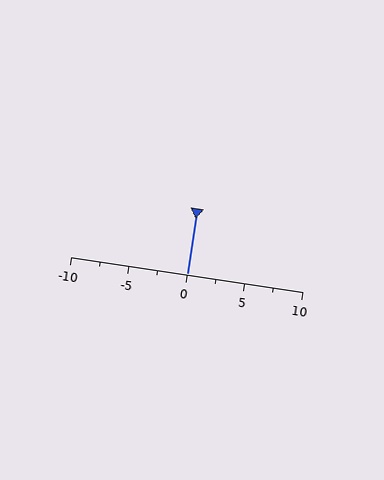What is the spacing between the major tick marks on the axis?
The major ticks are spaced 5 apart.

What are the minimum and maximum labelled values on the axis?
The axis runs from -10 to 10.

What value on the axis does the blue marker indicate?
The marker indicates approximately 0.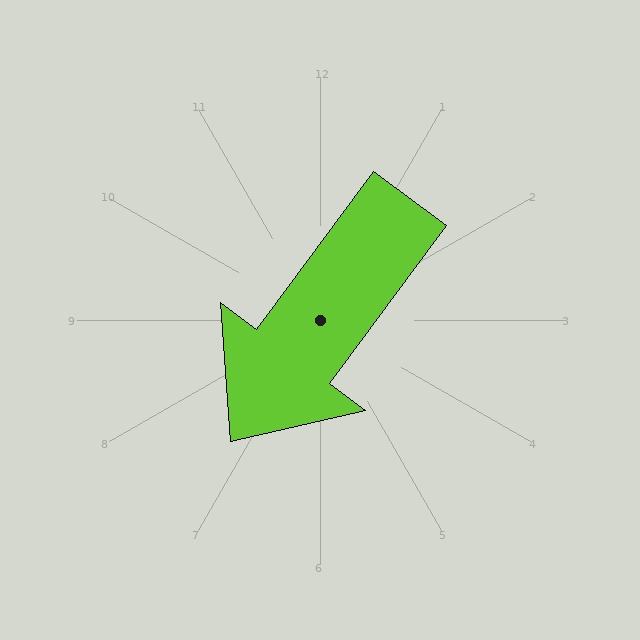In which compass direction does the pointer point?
Southwest.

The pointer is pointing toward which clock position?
Roughly 7 o'clock.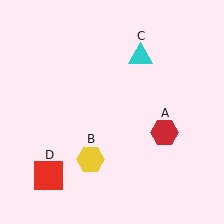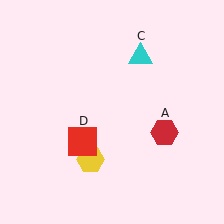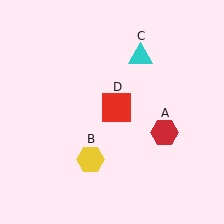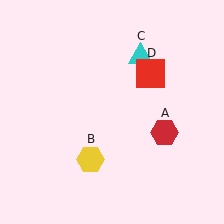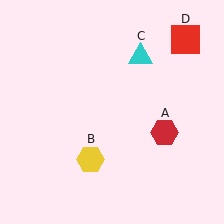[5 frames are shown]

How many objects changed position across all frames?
1 object changed position: red square (object D).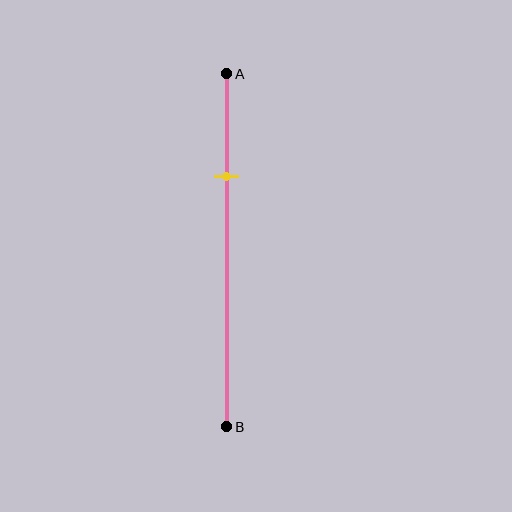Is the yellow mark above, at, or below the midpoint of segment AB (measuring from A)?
The yellow mark is above the midpoint of segment AB.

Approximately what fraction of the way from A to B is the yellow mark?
The yellow mark is approximately 30% of the way from A to B.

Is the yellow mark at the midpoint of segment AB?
No, the mark is at about 30% from A, not at the 50% midpoint.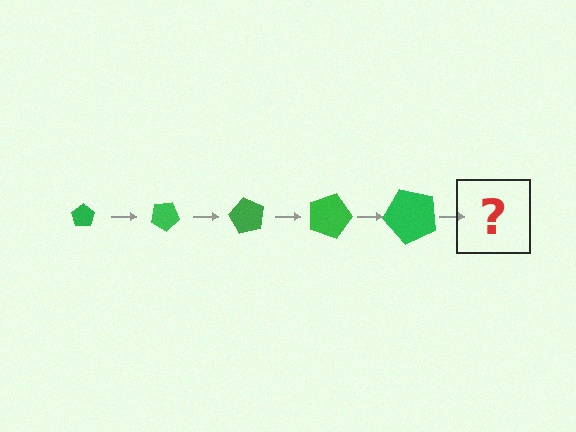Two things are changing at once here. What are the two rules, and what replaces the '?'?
The two rules are that the pentagon grows larger each step and it rotates 30 degrees each step. The '?' should be a pentagon, larger than the previous one and rotated 150 degrees from the start.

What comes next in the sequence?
The next element should be a pentagon, larger than the previous one and rotated 150 degrees from the start.